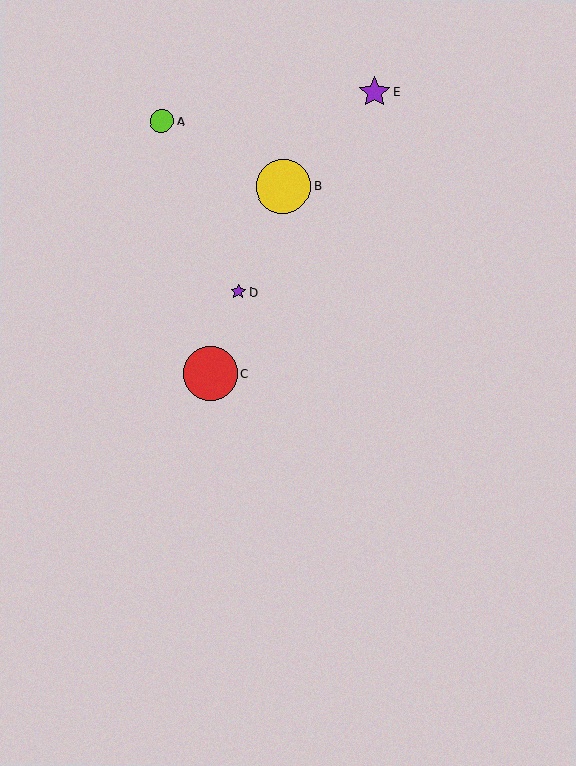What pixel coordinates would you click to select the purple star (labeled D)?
Click at (238, 292) to select the purple star D.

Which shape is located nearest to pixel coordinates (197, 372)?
The red circle (labeled C) at (210, 374) is nearest to that location.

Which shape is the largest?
The yellow circle (labeled B) is the largest.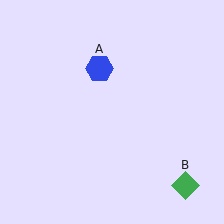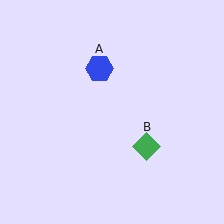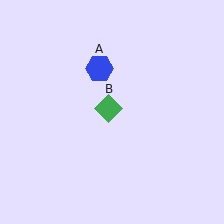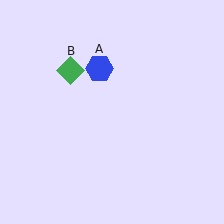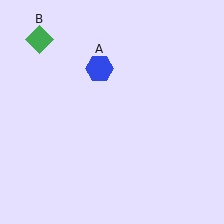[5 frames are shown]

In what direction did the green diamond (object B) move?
The green diamond (object B) moved up and to the left.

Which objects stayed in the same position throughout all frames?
Blue hexagon (object A) remained stationary.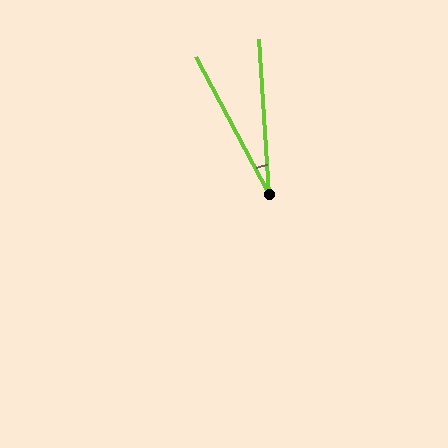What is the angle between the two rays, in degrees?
Approximately 24 degrees.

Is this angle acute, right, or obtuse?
It is acute.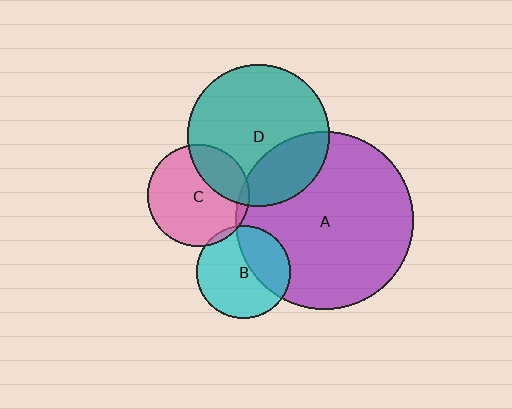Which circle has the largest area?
Circle A (purple).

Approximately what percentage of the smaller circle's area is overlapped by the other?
Approximately 25%.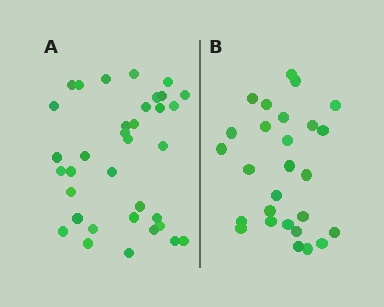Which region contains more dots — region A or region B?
Region A (the left region) has more dots.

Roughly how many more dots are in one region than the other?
Region A has roughly 8 or so more dots than region B.